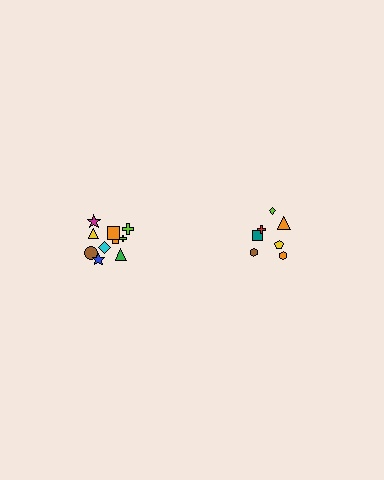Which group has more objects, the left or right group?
The left group.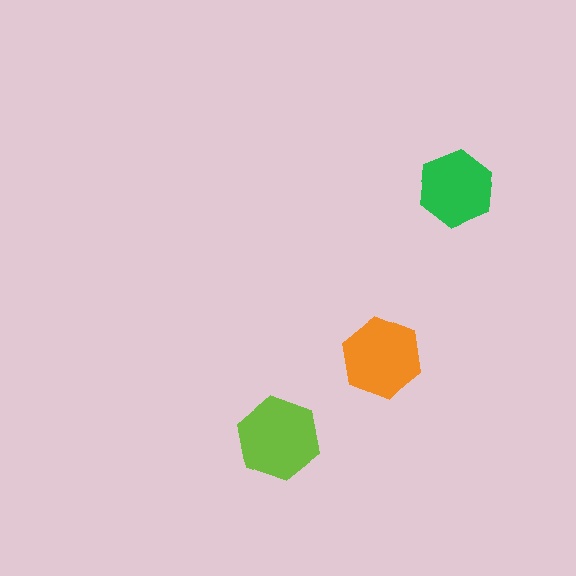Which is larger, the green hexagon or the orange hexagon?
The orange one.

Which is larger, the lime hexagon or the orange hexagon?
The lime one.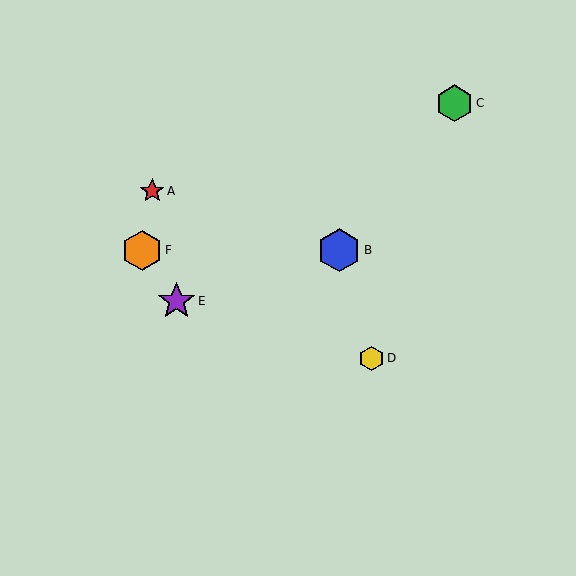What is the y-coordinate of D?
Object D is at y≈358.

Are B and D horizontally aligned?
No, B is at y≈250 and D is at y≈358.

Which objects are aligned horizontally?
Objects B, F are aligned horizontally.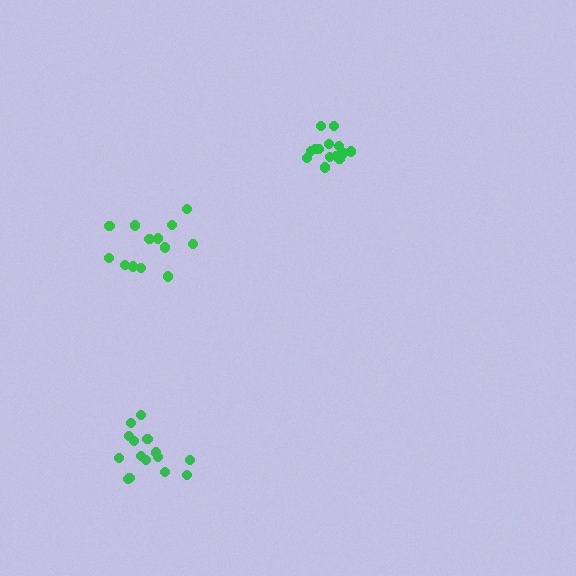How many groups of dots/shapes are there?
There are 3 groups.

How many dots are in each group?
Group 1: 14 dots, Group 2: 15 dots, Group 3: 13 dots (42 total).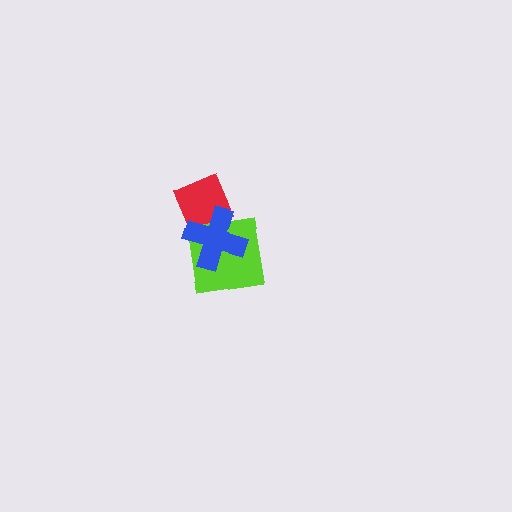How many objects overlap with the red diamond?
2 objects overlap with the red diamond.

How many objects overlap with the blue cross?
2 objects overlap with the blue cross.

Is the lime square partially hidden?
Yes, it is partially covered by another shape.